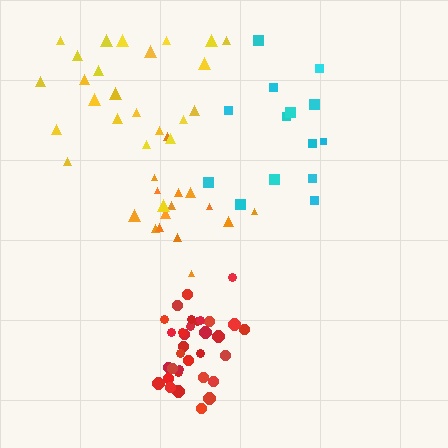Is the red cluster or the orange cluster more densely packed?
Red.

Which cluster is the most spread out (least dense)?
Cyan.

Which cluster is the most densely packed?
Red.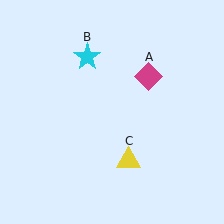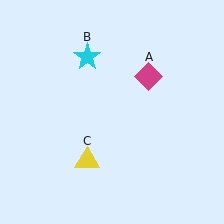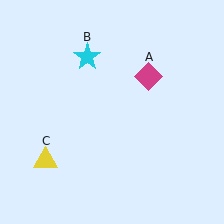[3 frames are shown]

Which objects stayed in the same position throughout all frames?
Magenta diamond (object A) and cyan star (object B) remained stationary.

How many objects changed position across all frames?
1 object changed position: yellow triangle (object C).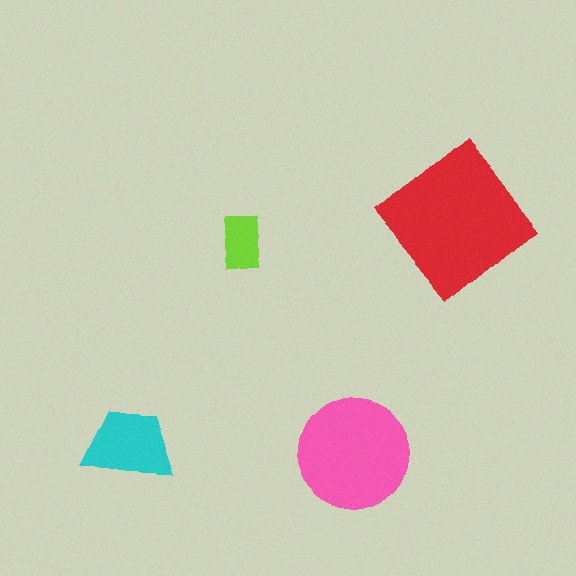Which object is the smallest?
The lime rectangle.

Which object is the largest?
The red diamond.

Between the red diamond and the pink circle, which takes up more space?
The red diamond.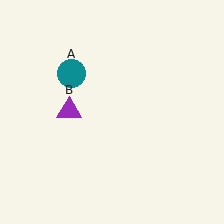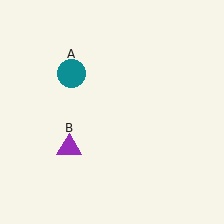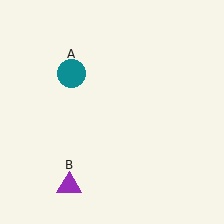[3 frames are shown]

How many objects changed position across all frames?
1 object changed position: purple triangle (object B).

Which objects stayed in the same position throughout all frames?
Teal circle (object A) remained stationary.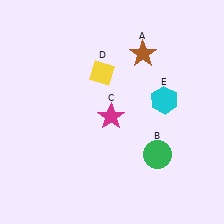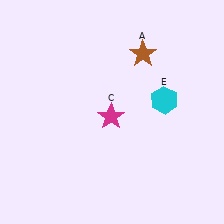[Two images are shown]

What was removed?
The green circle (B), the yellow diamond (D) were removed in Image 2.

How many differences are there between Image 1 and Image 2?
There are 2 differences between the two images.